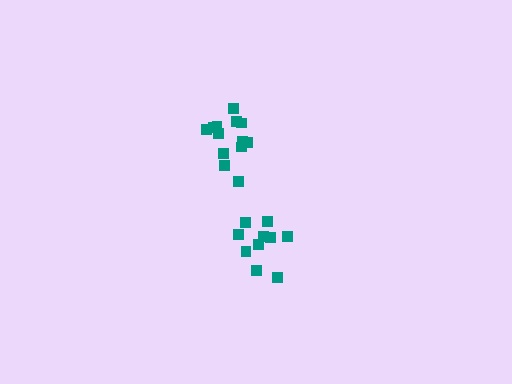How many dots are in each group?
Group 1: 12 dots, Group 2: 11 dots (23 total).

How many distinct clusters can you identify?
There are 2 distinct clusters.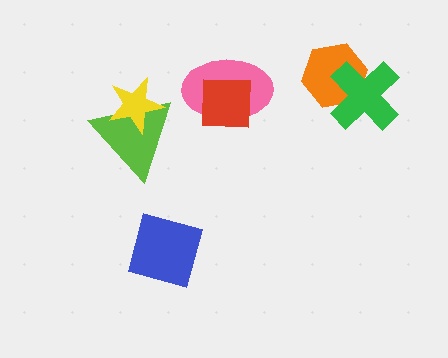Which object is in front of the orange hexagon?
The green cross is in front of the orange hexagon.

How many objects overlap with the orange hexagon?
1 object overlaps with the orange hexagon.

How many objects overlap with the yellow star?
1 object overlaps with the yellow star.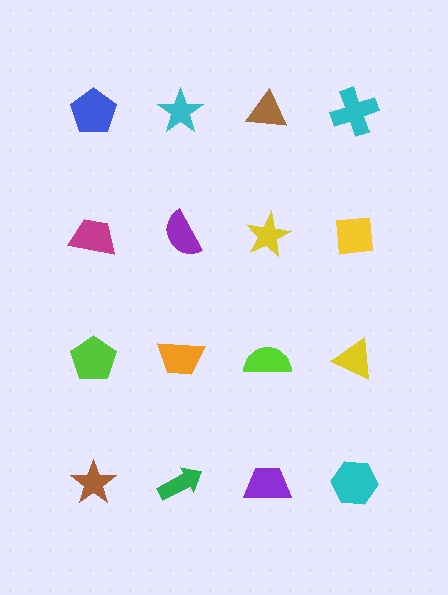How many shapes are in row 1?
4 shapes.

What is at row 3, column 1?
A lime pentagon.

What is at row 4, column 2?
A green arrow.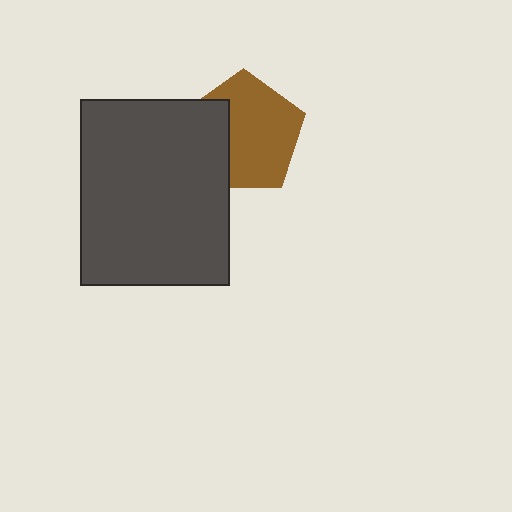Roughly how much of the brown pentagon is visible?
Most of it is visible (roughly 68%).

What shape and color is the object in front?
The object in front is a dark gray rectangle.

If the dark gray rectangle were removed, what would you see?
You would see the complete brown pentagon.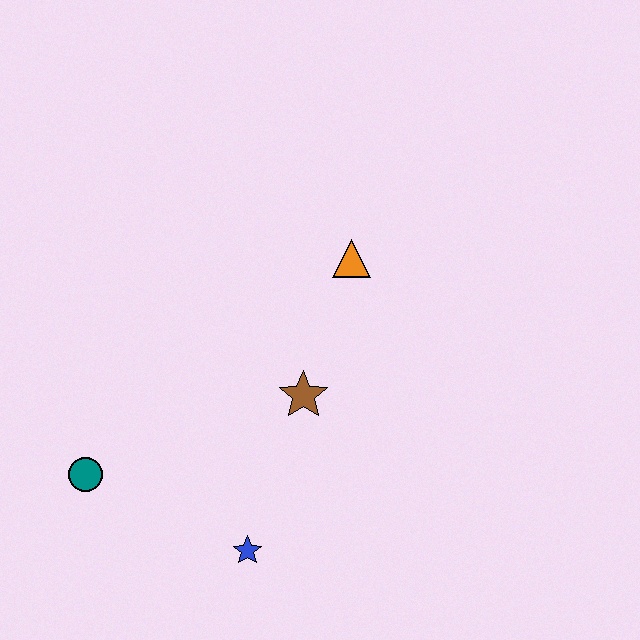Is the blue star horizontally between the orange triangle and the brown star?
No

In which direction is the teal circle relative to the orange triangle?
The teal circle is to the left of the orange triangle.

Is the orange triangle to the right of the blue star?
Yes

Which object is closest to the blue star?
The brown star is closest to the blue star.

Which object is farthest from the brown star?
The teal circle is farthest from the brown star.